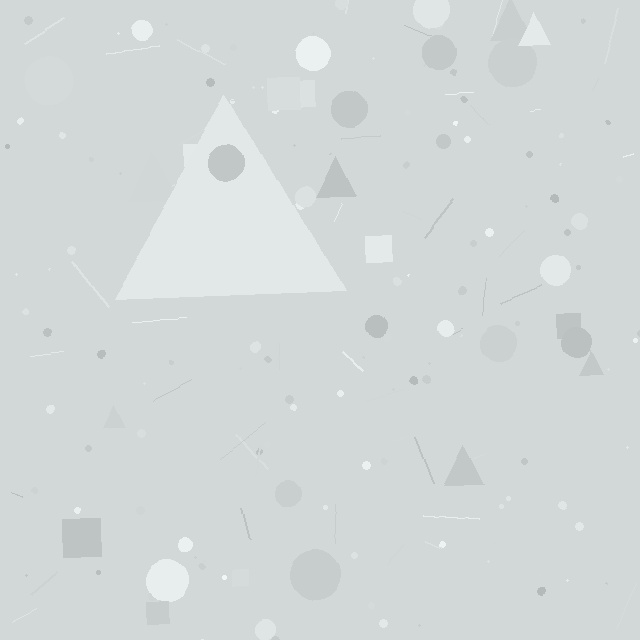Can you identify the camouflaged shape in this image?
The camouflaged shape is a triangle.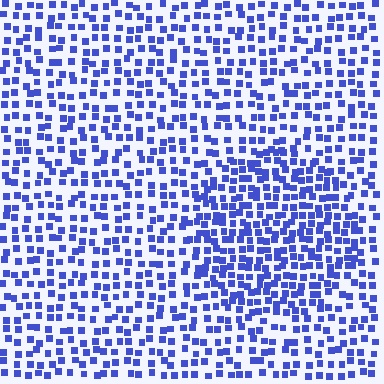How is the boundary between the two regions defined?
The boundary is defined by a change in element density (approximately 1.6x ratio). All elements are the same color, size, and shape.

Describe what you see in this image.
The image contains small blue elements arranged at two different densities. A circle-shaped region is visible where the elements are more densely packed than the surrounding area.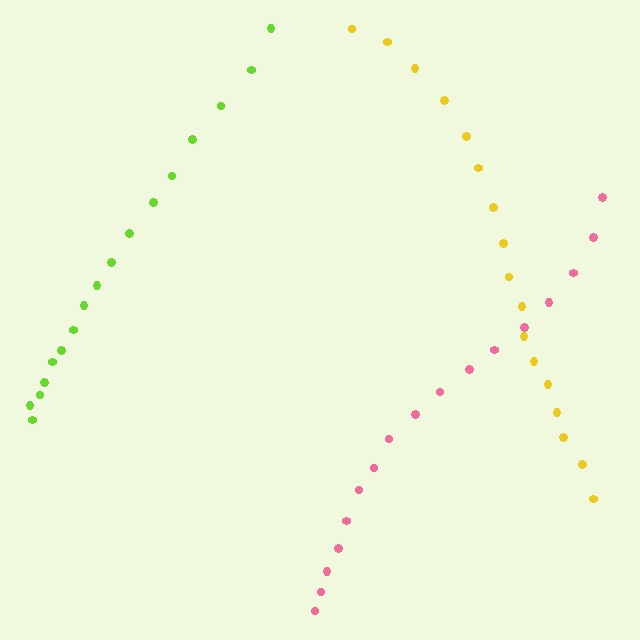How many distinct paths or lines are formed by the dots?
There are 3 distinct paths.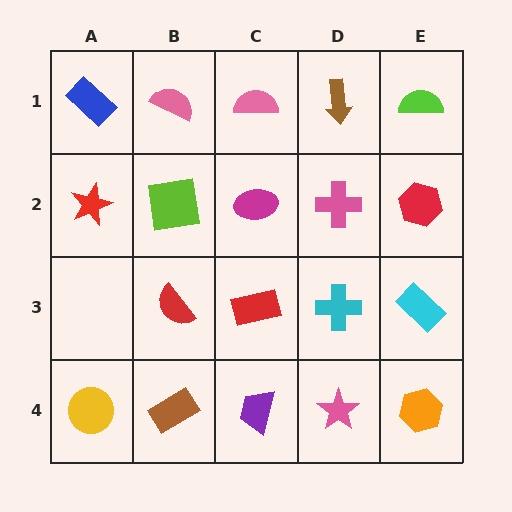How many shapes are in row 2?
5 shapes.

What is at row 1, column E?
A lime semicircle.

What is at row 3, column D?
A cyan cross.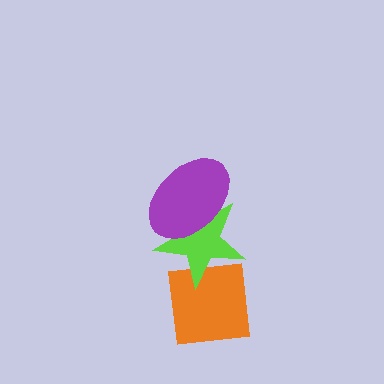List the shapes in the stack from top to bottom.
From top to bottom: the purple ellipse, the lime star, the orange square.